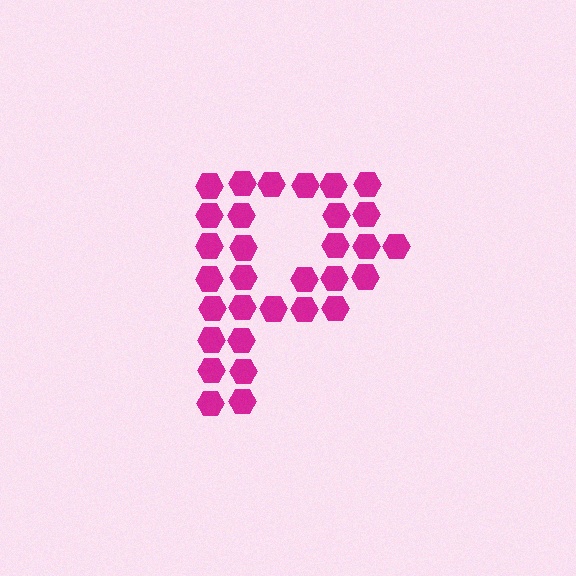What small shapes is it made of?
It is made of small hexagons.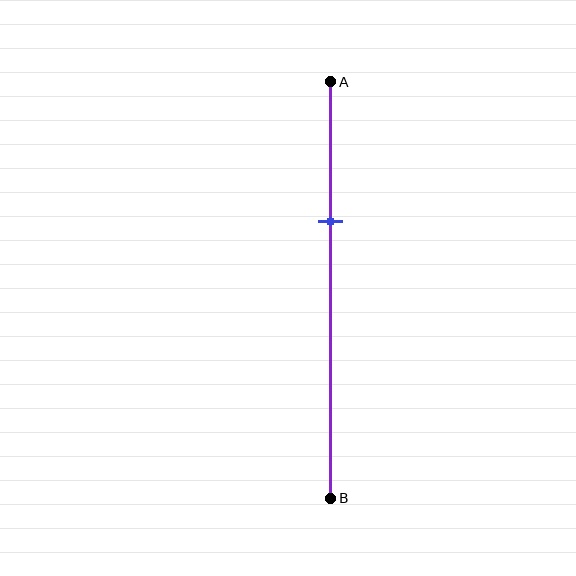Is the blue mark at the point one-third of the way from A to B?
Yes, the mark is approximately at the one-third point.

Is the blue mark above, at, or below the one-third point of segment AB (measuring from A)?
The blue mark is approximately at the one-third point of segment AB.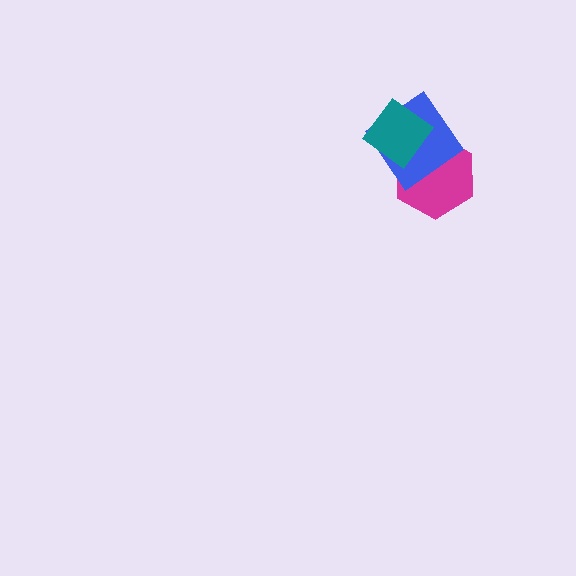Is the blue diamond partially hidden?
Yes, it is partially covered by another shape.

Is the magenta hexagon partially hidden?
Yes, it is partially covered by another shape.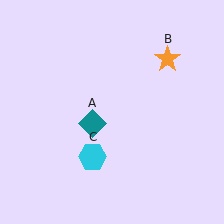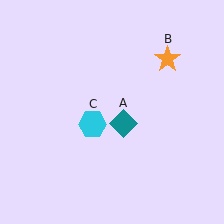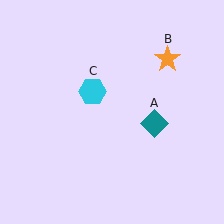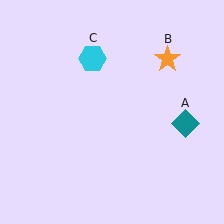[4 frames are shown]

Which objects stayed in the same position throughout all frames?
Orange star (object B) remained stationary.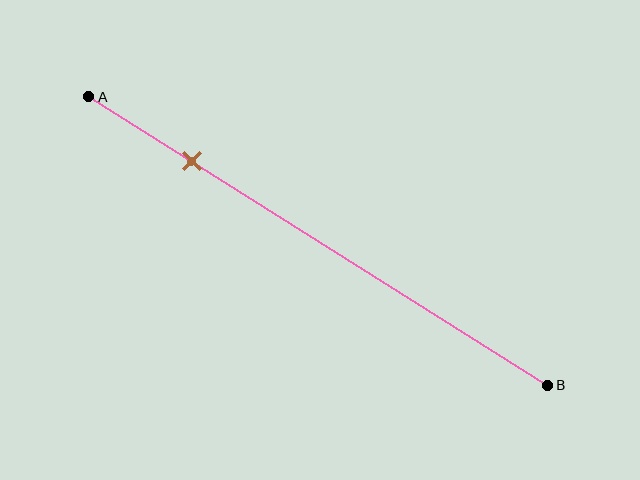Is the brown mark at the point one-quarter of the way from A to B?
Yes, the mark is approximately at the one-quarter point.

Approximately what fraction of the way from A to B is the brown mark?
The brown mark is approximately 20% of the way from A to B.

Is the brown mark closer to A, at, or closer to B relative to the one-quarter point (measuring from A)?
The brown mark is approximately at the one-quarter point of segment AB.